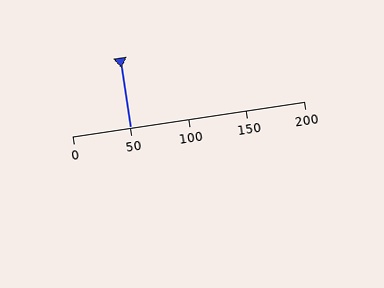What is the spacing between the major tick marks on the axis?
The major ticks are spaced 50 apart.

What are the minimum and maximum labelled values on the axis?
The axis runs from 0 to 200.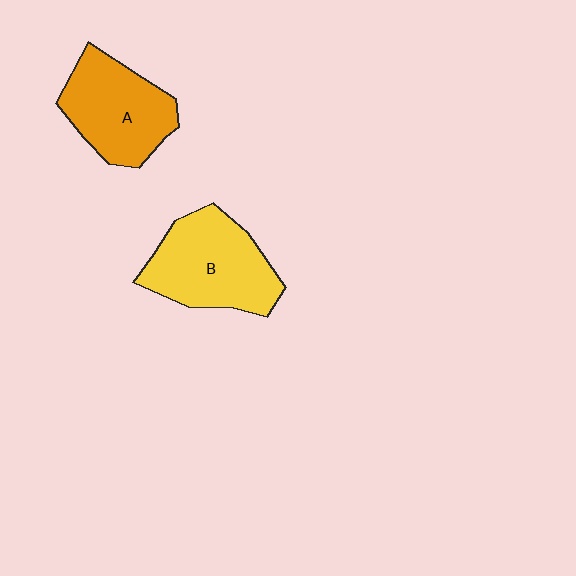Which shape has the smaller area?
Shape A (orange).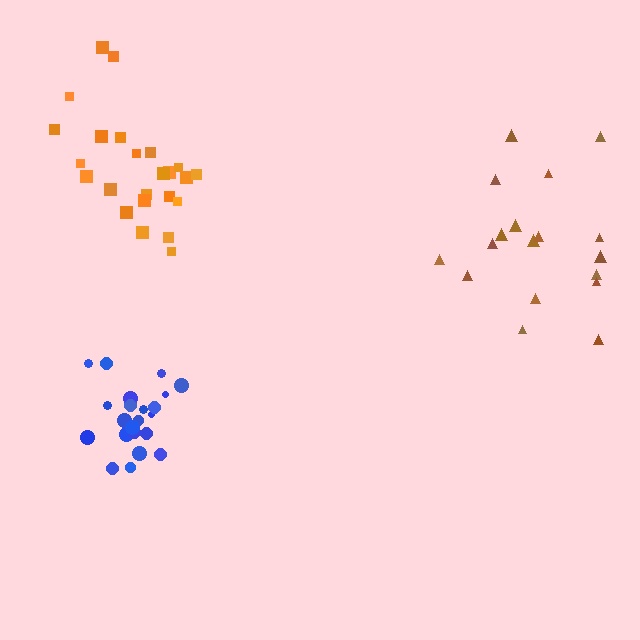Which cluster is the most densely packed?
Blue.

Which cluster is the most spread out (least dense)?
Brown.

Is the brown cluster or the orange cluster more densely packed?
Orange.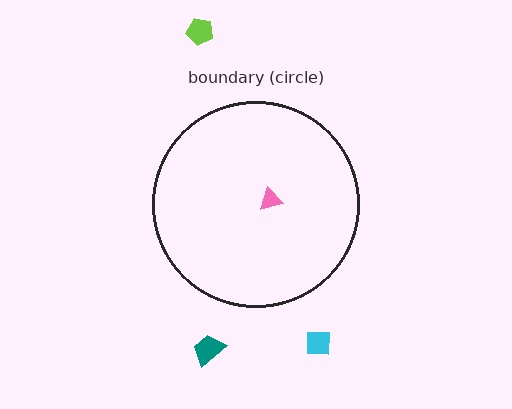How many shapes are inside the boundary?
1 inside, 3 outside.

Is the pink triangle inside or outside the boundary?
Inside.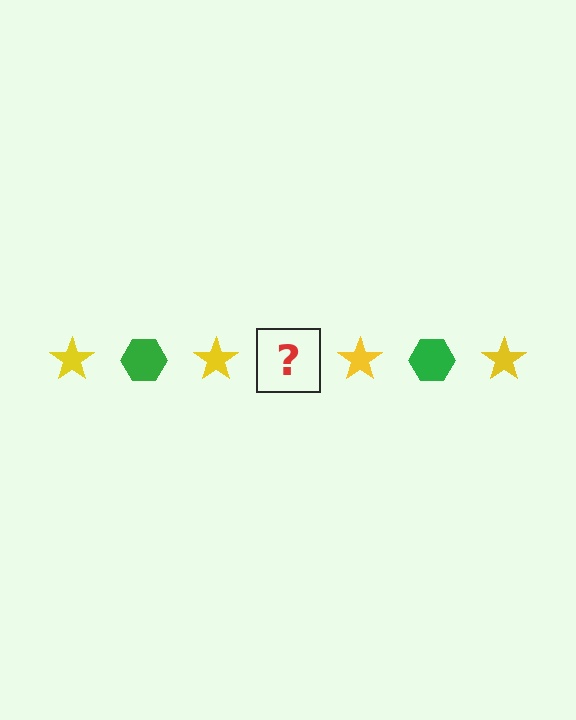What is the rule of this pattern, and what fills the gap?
The rule is that the pattern alternates between yellow star and green hexagon. The gap should be filled with a green hexagon.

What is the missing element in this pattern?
The missing element is a green hexagon.